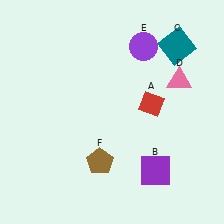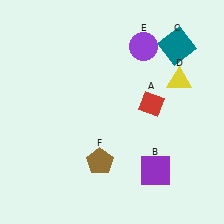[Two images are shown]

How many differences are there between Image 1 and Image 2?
There is 1 difference between the two images.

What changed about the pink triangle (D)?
In Image 1, D is pink. In Image 2, it changed to yellow.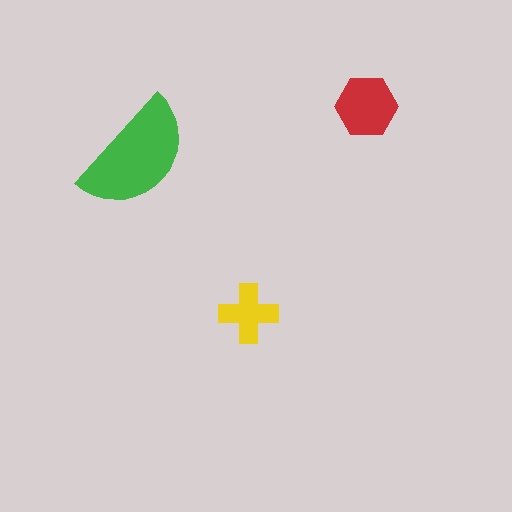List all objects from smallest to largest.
The yellow cross, the red hexagon, the green semicircle.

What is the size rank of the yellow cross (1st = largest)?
3rd.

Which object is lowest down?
The yellow cross is bottommost.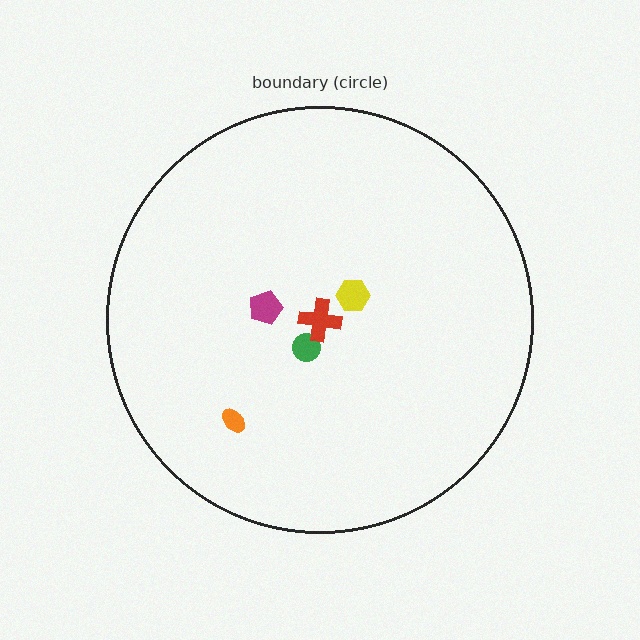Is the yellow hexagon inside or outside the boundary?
Inside.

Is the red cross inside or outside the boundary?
Inside.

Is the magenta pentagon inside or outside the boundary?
Inside.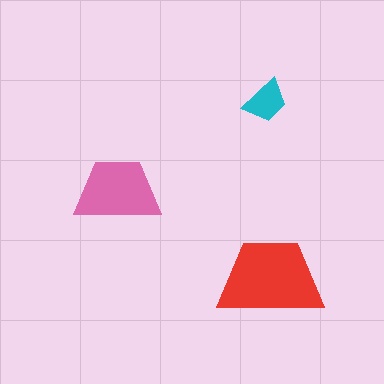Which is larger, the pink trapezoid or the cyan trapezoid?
The pink one.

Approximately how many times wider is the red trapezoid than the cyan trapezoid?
About 2.5 times wider.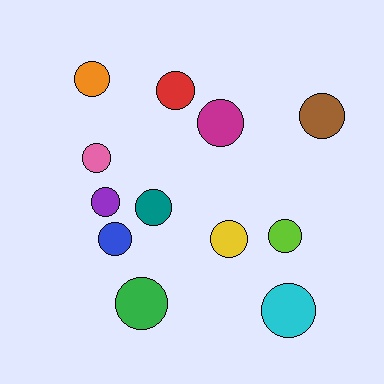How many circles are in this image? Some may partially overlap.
There are 12 circles.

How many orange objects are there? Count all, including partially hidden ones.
There is 1 orange object.